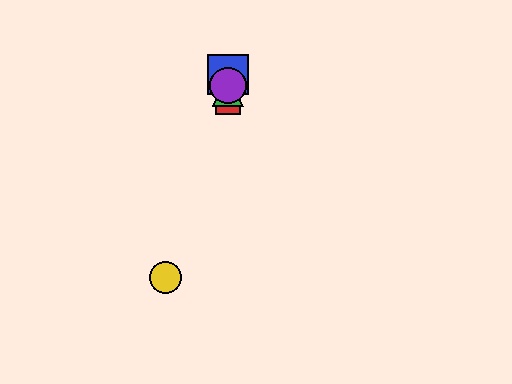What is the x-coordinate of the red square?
The red square is at x≈228.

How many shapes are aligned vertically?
4 shapes (the red square, the blue square, the green triangle, the purple circle) are aligned vertically.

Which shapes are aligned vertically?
The red square, the blue square, the green triangle, the purple circle are aligned vertically.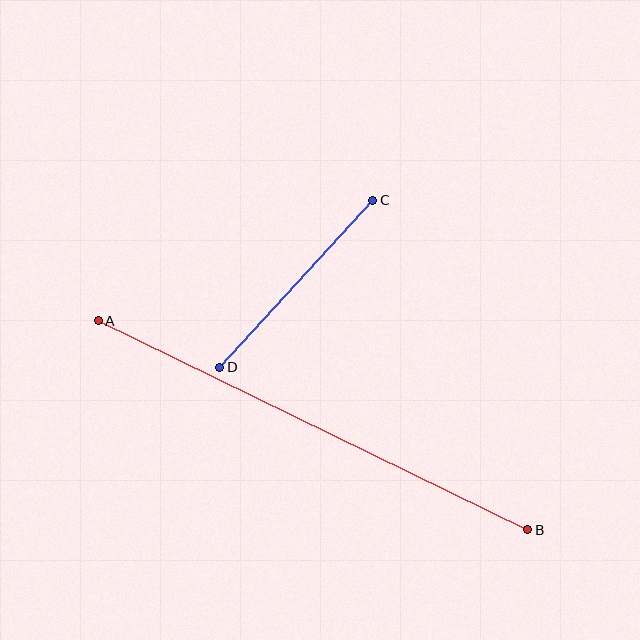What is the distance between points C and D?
The distance is approximately 226 pixels.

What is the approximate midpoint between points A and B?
The midpoint is at approximately (313, 425) pixels.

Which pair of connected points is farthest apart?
Points A and B are farthest apart.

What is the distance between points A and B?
The distance is approximately 478 pixels.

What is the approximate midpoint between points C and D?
The midpoint is at approximately (296, 284) pixels.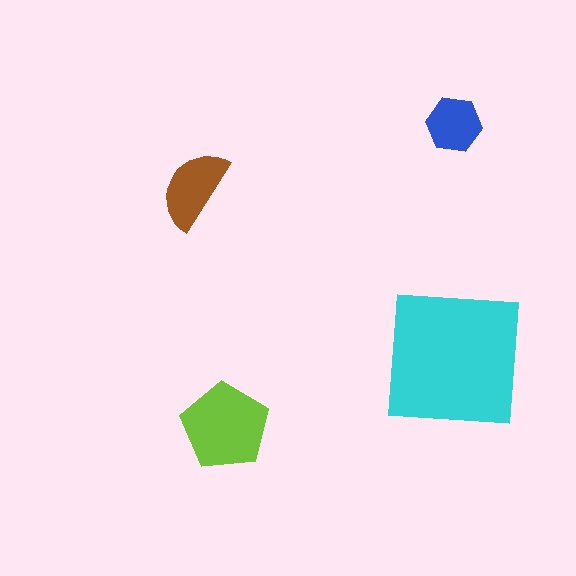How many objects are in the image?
There are 4 objects in the image.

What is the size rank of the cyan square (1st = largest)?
1st.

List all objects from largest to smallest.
The cyan square, the lime pentagon, the brown semicircle, the blue hexagon.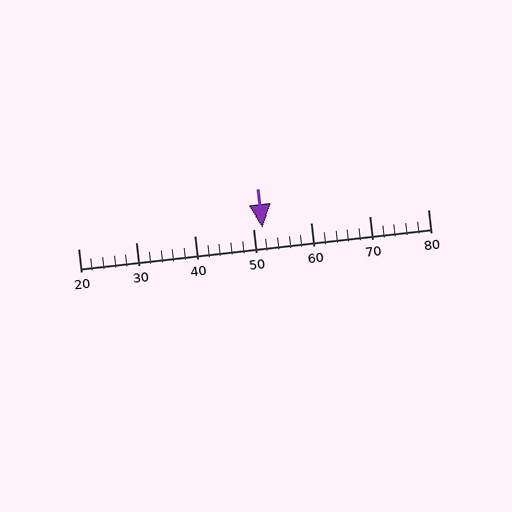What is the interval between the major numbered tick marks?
The major tick marks are spaced 10 units apart.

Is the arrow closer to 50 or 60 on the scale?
The arrow is closer to 50.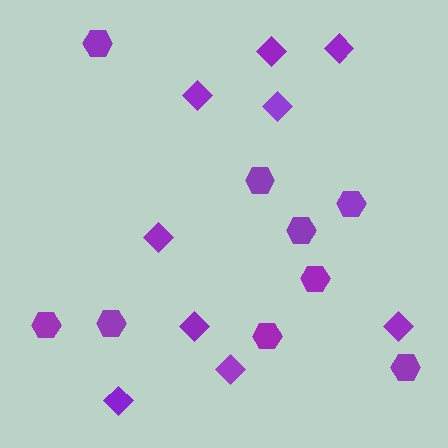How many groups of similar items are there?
There are 2 groups: one group of diamonds (9) and one group of hexagons (9).